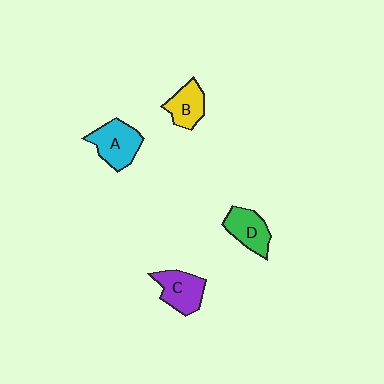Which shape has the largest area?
Shape A (cyan).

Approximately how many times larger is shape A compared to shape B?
Approximately 1.3 times.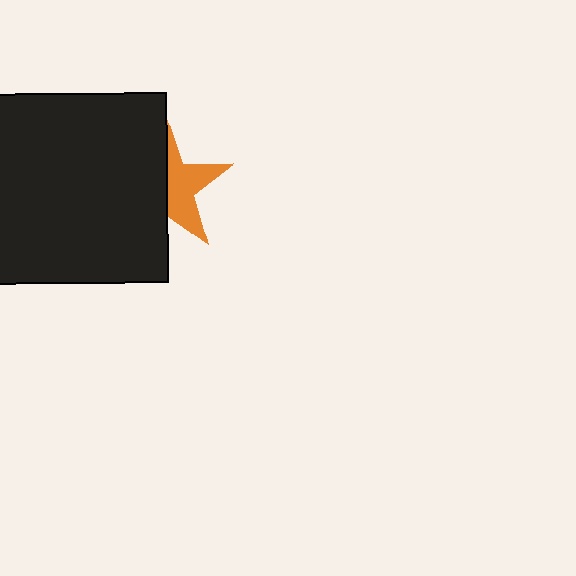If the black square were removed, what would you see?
You would see the complete orange star.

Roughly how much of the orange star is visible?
About half of it is visible (roughly 46%).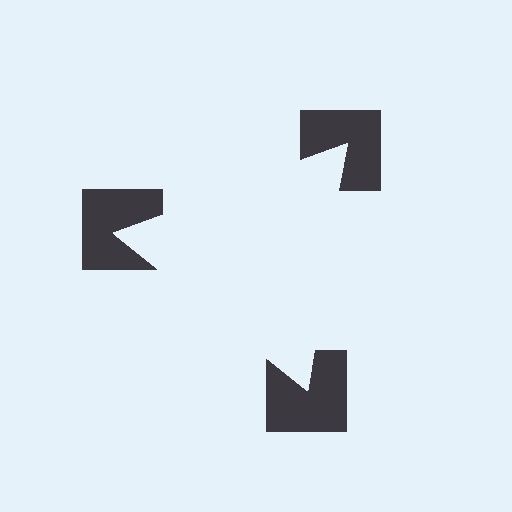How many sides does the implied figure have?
3 sides.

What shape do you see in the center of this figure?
An illusory triangle — its edges are inferred from the aligned wedge cuts in the notched squares, not physically drawn.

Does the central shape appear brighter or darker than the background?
It typically appears slightly brighter than the background, even though no actual brightness change is drawn.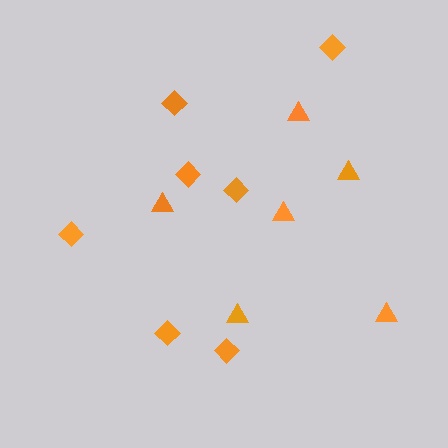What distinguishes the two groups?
There are 2 groups: one group of diamonds (7) and one group of triangles (6).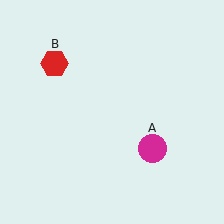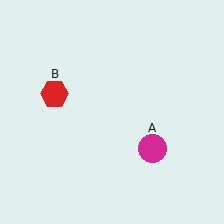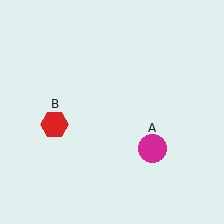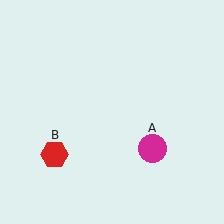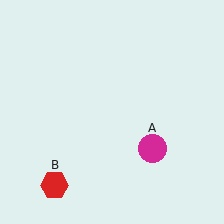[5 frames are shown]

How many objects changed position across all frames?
1 object changed position: red hexagon (object B).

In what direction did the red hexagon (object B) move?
The red hexagon (object B) moved down.